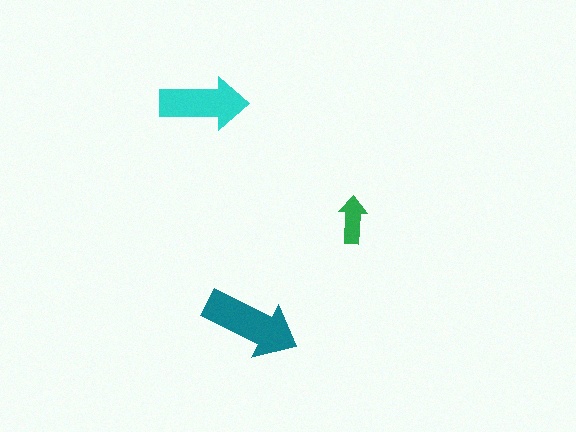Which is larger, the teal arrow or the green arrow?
The teal one.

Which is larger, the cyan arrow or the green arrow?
The cyan one.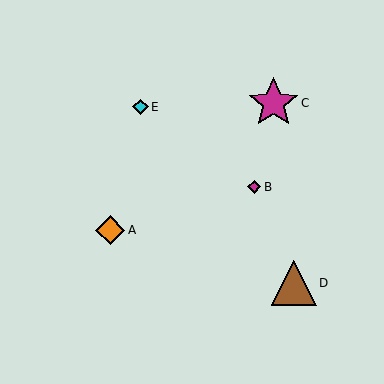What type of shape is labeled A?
Shape A is an orange diamond.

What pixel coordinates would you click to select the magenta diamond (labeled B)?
Click at (254, 187) to select the magenta diamond B.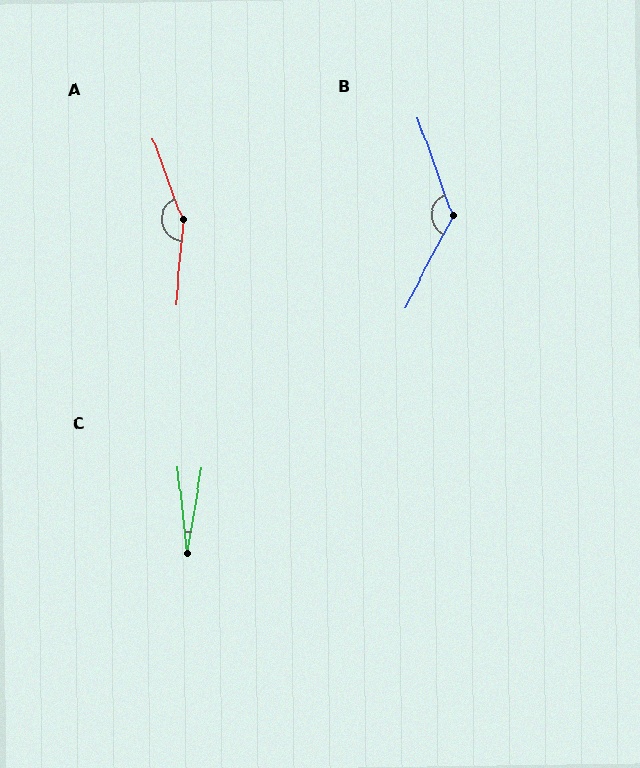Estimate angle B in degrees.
Approximately 133 degrees.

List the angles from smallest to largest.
C (16°), B (133°), A (155°).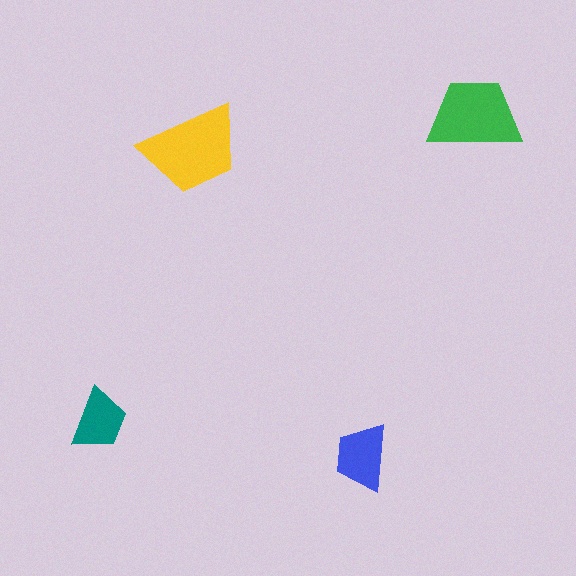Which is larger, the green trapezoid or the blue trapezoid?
The green one.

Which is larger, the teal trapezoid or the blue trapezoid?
The blue one.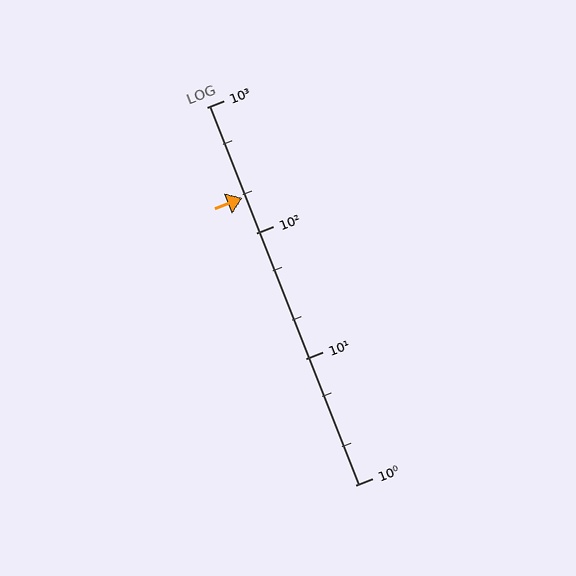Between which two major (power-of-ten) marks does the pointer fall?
The pointer is between 100 and 1000.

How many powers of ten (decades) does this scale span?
The scale spans 3 decades, from 1 to 1000.